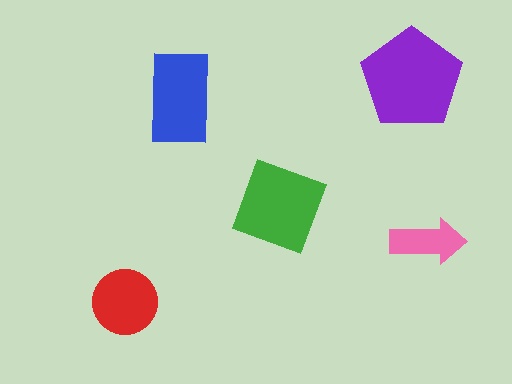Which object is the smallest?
The pink arrow.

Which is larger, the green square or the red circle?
The green square.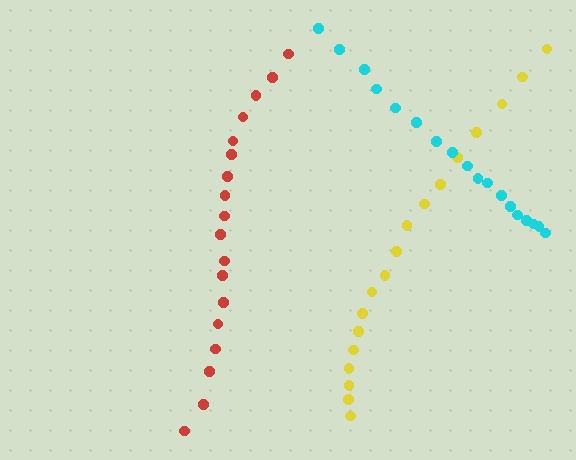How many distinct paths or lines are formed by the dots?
There are 3 distinct paths.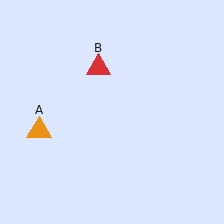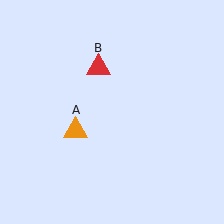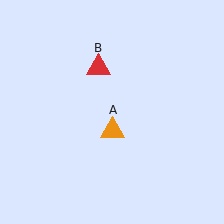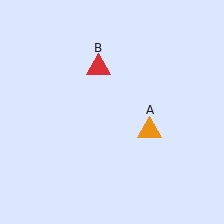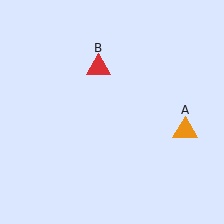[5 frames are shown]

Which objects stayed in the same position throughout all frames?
Red triangle (object B) remained stationary.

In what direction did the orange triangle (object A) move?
The orange triangle (object A) moved right.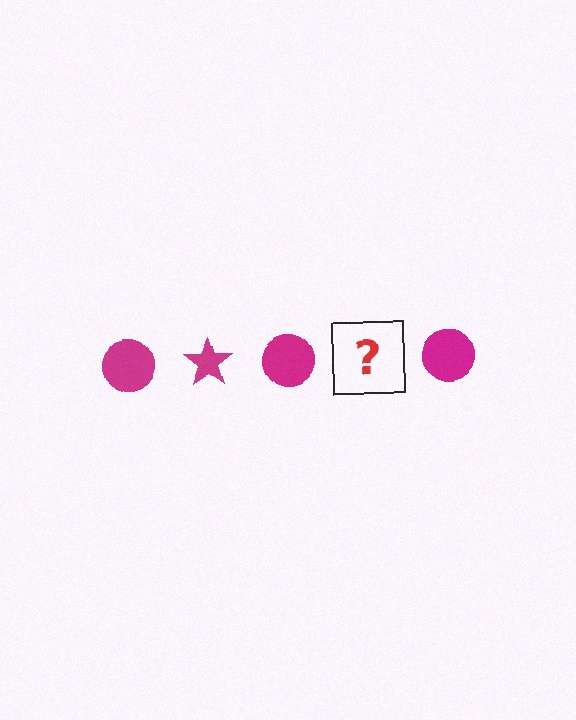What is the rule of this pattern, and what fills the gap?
The rule is that the pattern cycles through circle, star shapes in magenta. The gap should be filled with a magenta star.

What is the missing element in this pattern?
The missing element is a magenta star.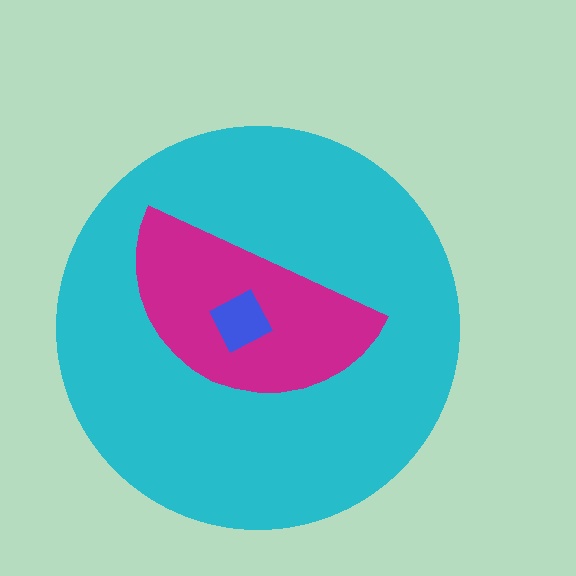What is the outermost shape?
The cyan circle.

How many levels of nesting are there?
3.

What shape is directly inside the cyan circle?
The magenta semicircle.